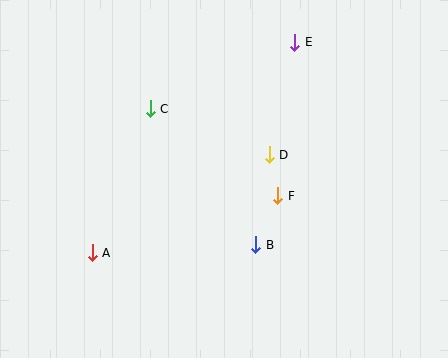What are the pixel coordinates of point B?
Point B is at (256, 245).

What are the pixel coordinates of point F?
Point F is at (278, 196).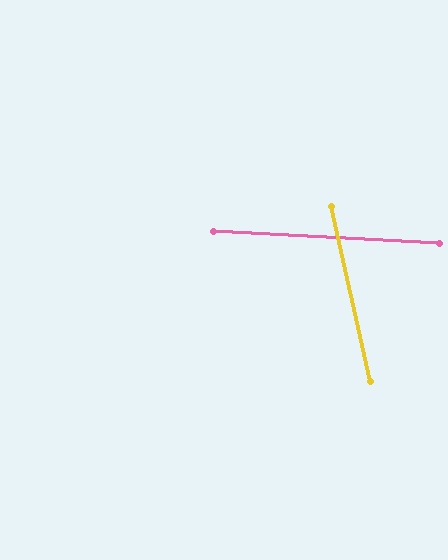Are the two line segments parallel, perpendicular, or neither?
Neither parallel nor perpendicular — they differ by about 74°.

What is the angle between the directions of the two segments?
Approximately 74 degrees.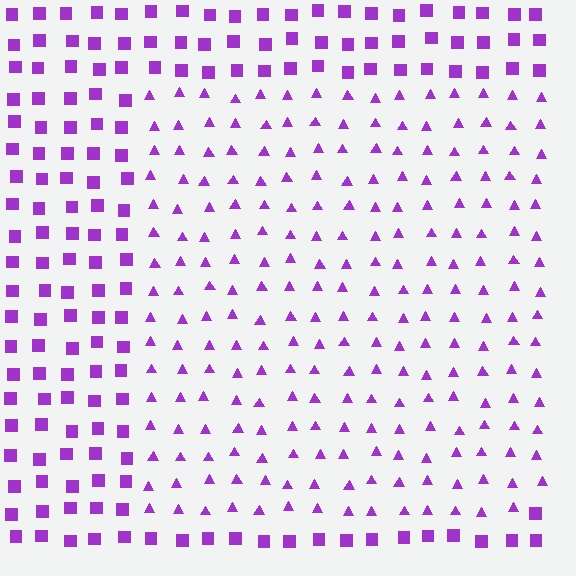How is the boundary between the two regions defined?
The boundary is defined by a change in element shape: triangles inside vs. squares outside. All elements share the same color and spacing.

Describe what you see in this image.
The image is filled with small purple elements arranged in a uniform grid. A rectangle-shaped region contains triangles, while the surrounding area contains squares. The boundary is defined purely by the change in element shape.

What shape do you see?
I see a rectangle.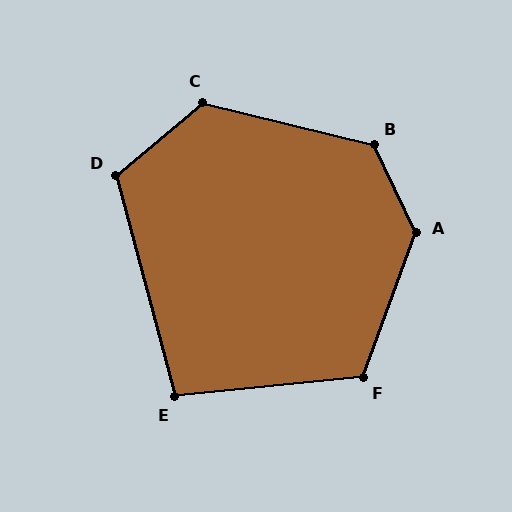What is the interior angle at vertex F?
Approximately 116 degrees (obtuse).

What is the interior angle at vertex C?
Approximately 127 degrees (obtuse).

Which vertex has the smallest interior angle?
E, at approximately 99 degrees.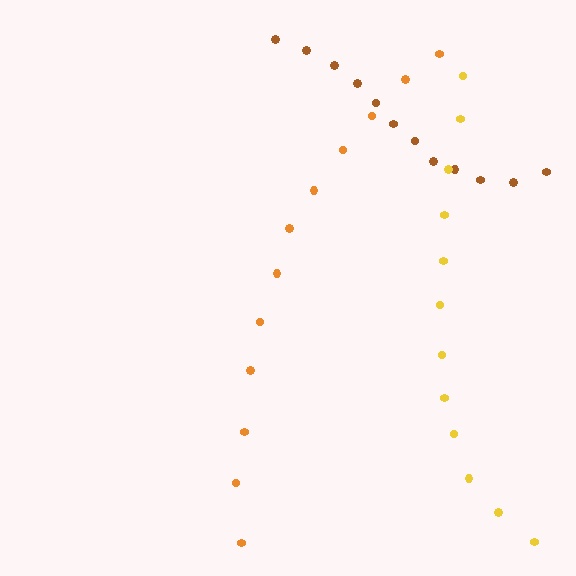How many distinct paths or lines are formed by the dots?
There are 3 distinct paths.